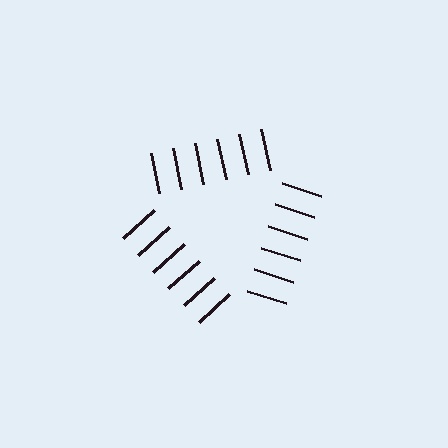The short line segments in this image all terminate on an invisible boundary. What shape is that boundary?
An illusory triangle — the line segments terminate on its edges but no continuous stroke is drawn.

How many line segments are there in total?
18 — 6 along each of the 3 edges.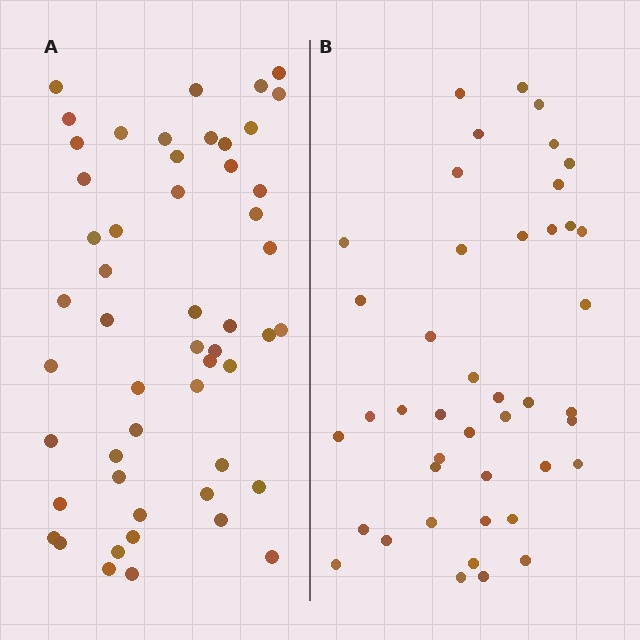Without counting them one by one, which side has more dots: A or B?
Region A (the left region) has more dots.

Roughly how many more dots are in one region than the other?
Region A has roughly 8 or so more dots than region B.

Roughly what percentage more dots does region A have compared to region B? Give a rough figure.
About 20% more.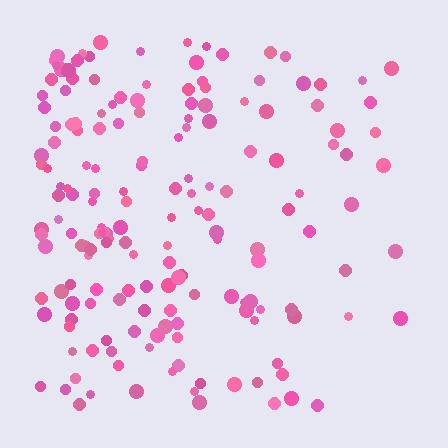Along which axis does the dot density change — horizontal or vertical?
Horizontal.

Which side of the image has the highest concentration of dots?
The left.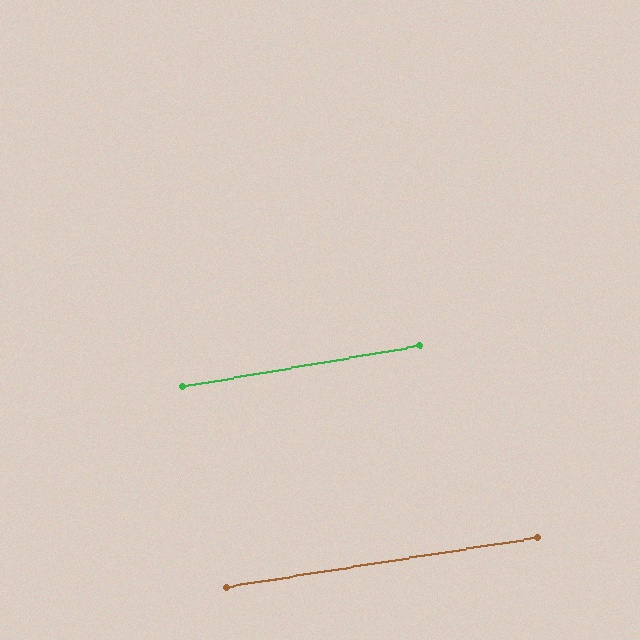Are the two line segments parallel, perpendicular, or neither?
Parallel — their directions differ by only 0.8°.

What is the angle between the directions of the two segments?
Approximately 1 degree.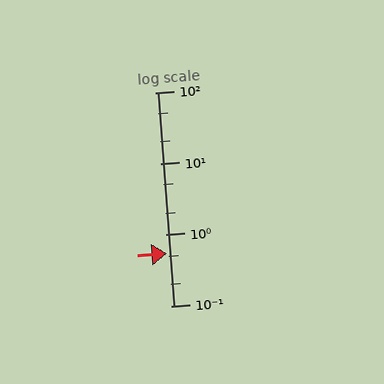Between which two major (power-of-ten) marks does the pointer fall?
The pointer is between 0.1 and 1.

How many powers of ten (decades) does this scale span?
The scale spans 3 decades, from 0.1 to 100.